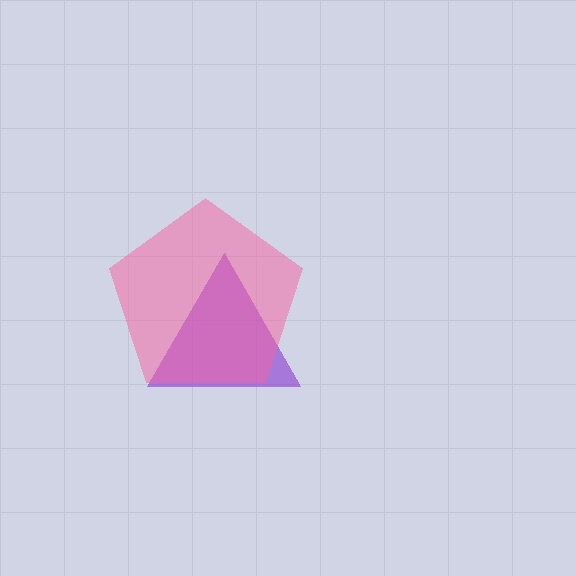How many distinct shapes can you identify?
There are 2 distinct shapes: a purple triangle, a pink pentagon.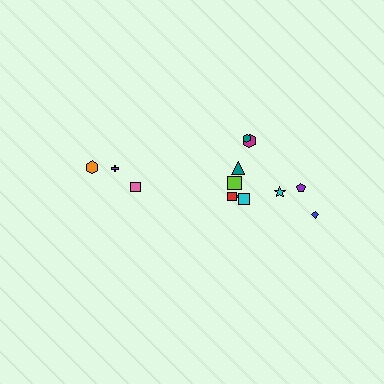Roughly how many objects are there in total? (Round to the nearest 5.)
Roughly 15 objects in total.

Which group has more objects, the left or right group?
The right group.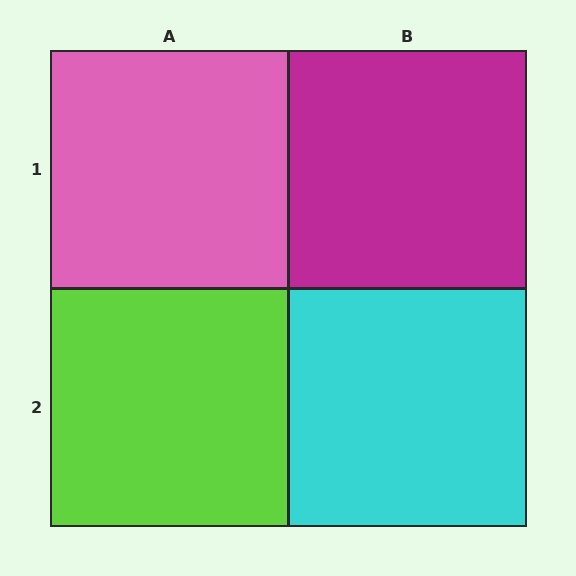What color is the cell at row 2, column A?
Lime.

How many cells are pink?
1 cell is pink.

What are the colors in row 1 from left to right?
Pink, magenta.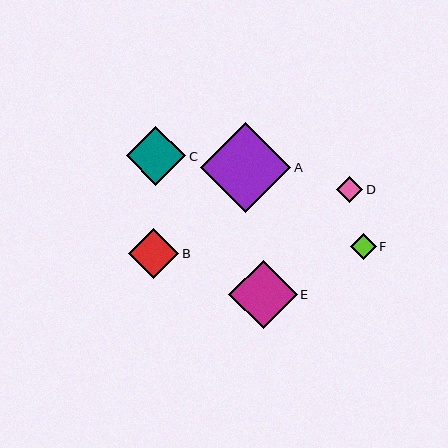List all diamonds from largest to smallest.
From largest to smallest: A, E, C, B, D, F.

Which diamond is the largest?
Diamond A is the largest with a size of approximately 90 pixels.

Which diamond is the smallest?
Diamond F is the smallest with a size of approximately 26 pixels.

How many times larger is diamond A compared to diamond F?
Diamond A is approximately 3.5 times the size of diamond F.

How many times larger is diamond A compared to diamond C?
Diamond A is approximately 1.5 times the size of diamond C.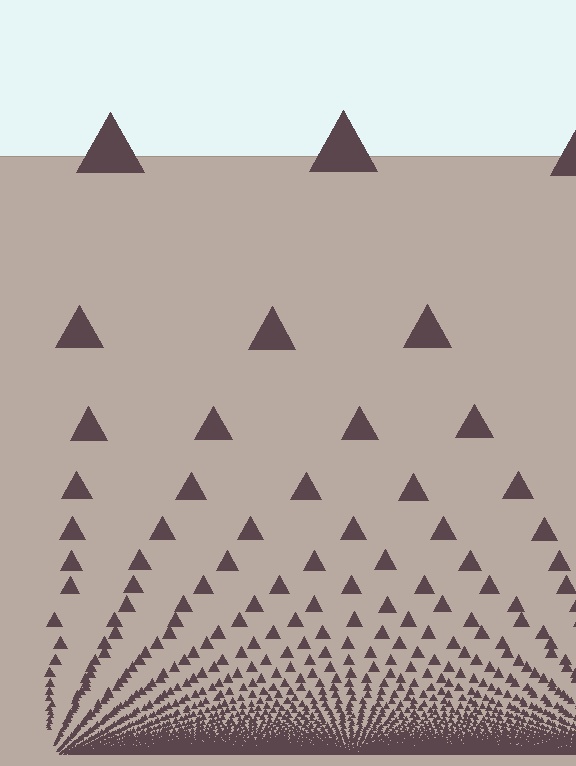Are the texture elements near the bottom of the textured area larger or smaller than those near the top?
Smaller. The gradient is inverted — elements near the bottom are smaller and denser.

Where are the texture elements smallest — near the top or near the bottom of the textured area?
Near the bottom.